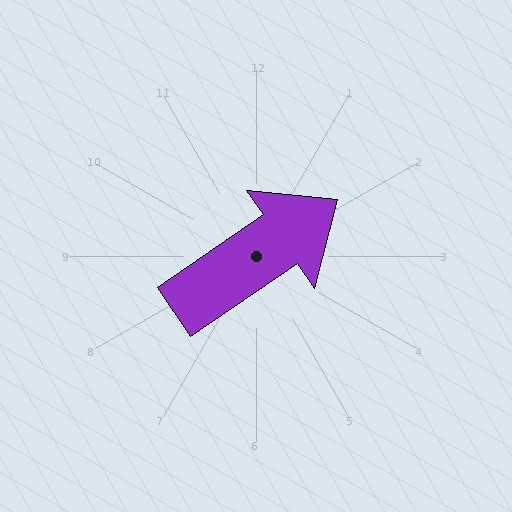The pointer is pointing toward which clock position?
Roughly 2 o'clock.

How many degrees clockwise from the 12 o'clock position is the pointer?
Approximately 56 degrees.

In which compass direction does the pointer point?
Northeast.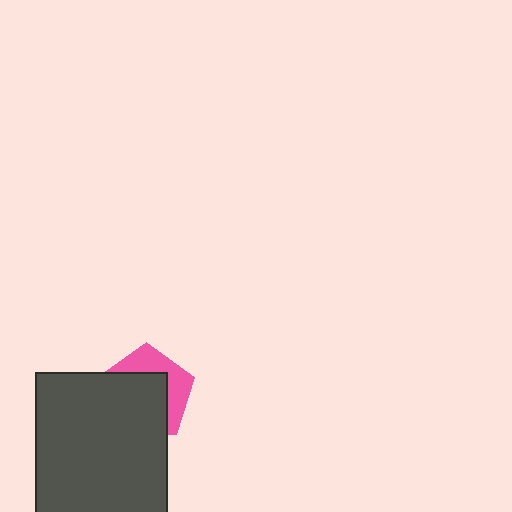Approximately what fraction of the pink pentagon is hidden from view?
Roughly 62% of the pink pentagon is hidden behind the dark gray rectangle.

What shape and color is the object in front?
The object in front is a dark gray rectangle.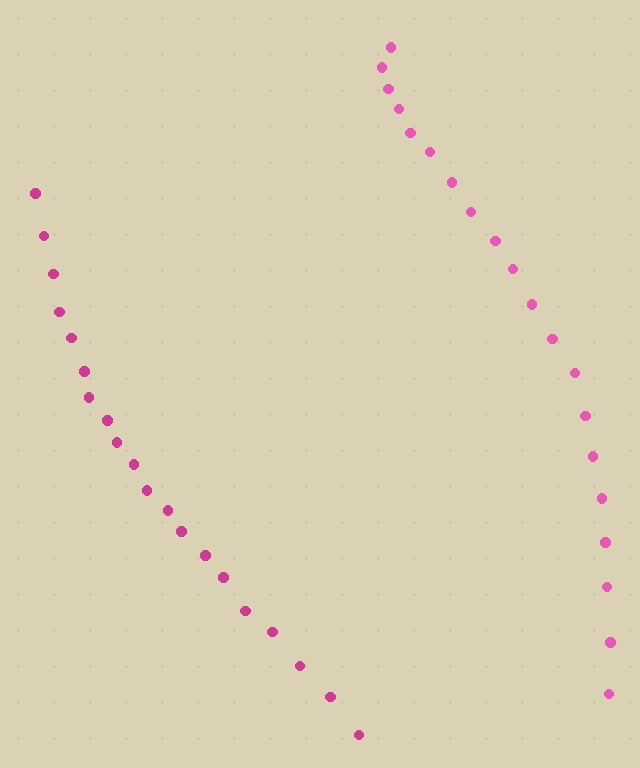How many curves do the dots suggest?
There are 2 distinct paths.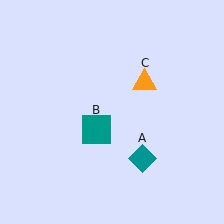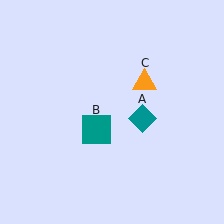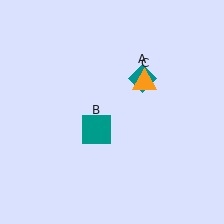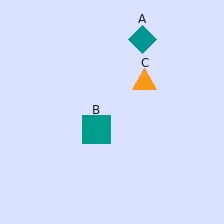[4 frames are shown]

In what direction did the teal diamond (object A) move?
The teal diamond (object A) moved up.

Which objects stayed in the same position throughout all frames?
Teal square (object B) and orange triangle (object C) remained stationary.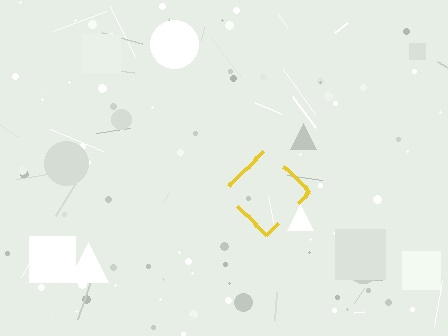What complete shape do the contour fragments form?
The contour fragments form a diamond.